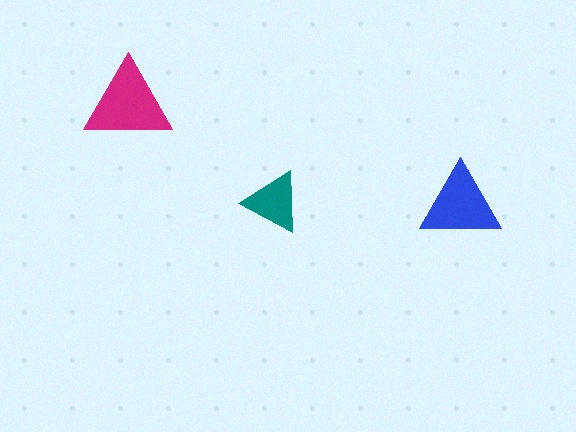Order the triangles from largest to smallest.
the magenta one, the blue one, the teal one.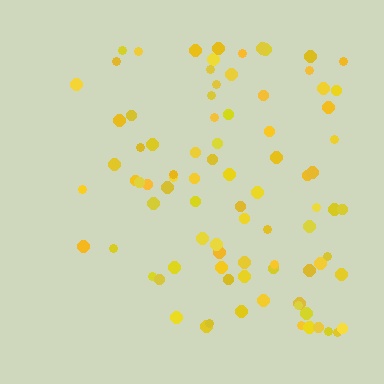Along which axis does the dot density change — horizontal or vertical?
Horizontal.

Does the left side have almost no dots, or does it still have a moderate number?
Still a moderate number, just noticeably fewer than the right.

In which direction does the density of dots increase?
From left to right, with the right side densest.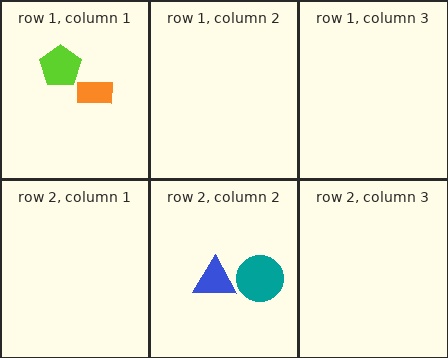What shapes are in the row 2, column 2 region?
The blue triangle, the teal circle.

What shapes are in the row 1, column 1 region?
The lime pentagon, the orange rectangle.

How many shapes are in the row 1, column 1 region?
2.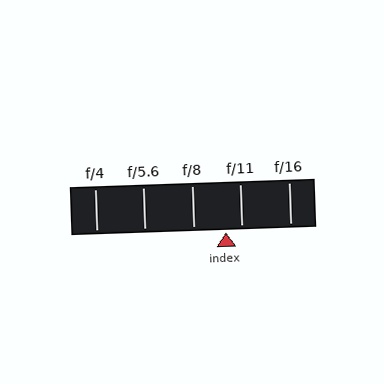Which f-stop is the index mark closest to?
The index mark is closest to f/11.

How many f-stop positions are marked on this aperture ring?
There are 5 f-stop positions marked.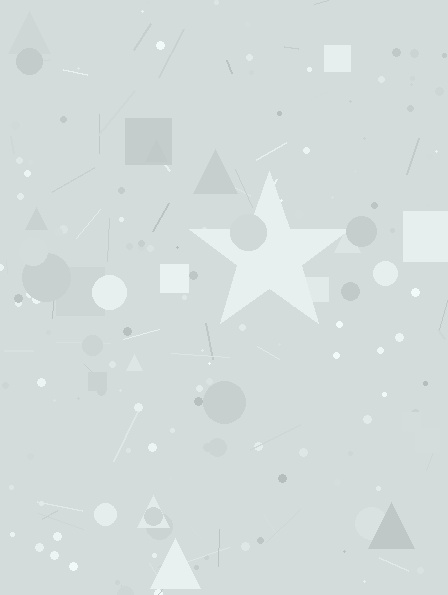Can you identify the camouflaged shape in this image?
The camouflaged shape is a star.